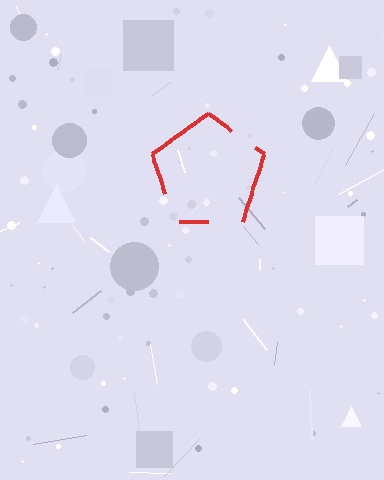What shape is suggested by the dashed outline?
The dashed outline suggests a pentagon.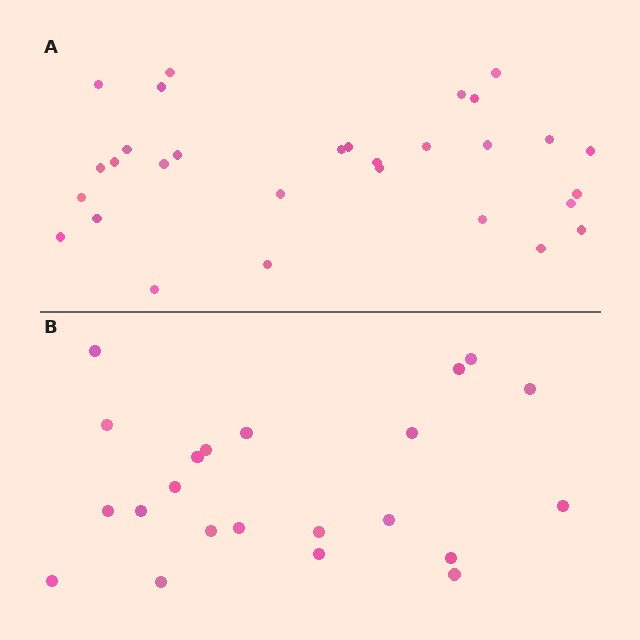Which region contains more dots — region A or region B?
Region A (the top region) has more dots.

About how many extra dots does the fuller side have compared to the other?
Region A has roughly 8 or so more dots than region B.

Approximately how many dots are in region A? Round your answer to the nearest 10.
About 30 dots.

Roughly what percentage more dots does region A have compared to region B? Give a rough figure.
About 35% more.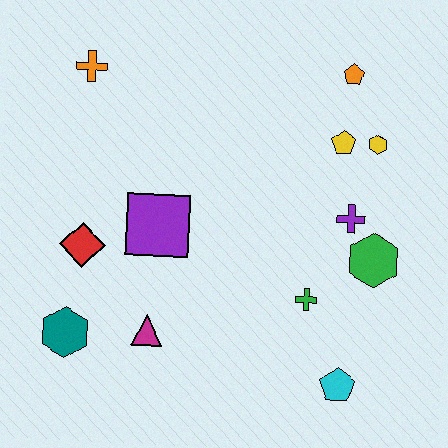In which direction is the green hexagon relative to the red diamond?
The green hexagon is to the right of the red diamond.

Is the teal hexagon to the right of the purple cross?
No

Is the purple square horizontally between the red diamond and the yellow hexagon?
Yes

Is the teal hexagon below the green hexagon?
Yes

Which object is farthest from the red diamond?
The orange pentagon is farthest from the red diamond.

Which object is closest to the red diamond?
The purple square is closest to the red diamond.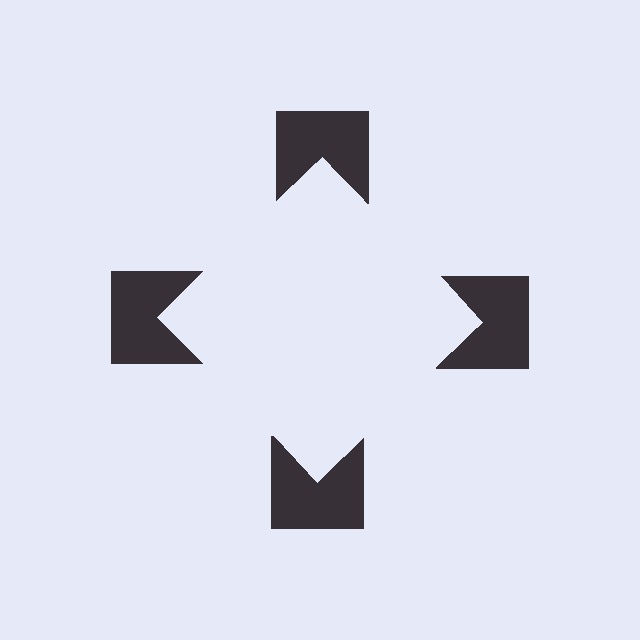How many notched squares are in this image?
There are 4 — one at each vertex of the illusory square.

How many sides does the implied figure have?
4 sides.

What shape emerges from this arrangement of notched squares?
An illusory square — its edges are inferred from the aligned wedge cuts in the notched squares, not physically drawn.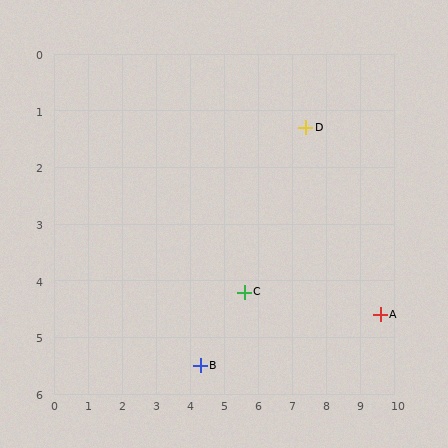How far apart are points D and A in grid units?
Points D and A are about 4.0 grid units apart.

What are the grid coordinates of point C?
Point C is at approximately (5.6, 4.2).